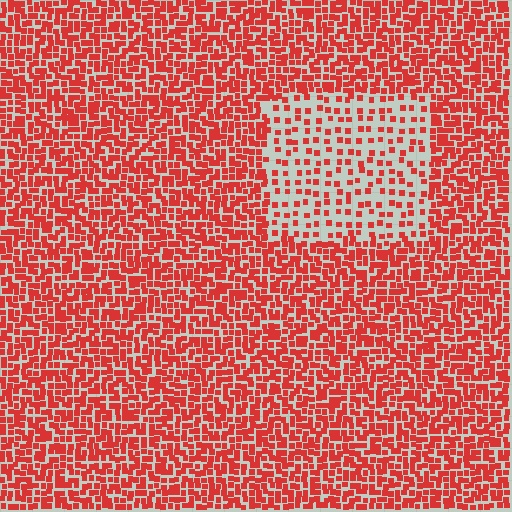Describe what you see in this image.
The image contains small red elements arranged at two different densities. A rectangle-shaped region is visible where the elements are less densely packed than the surrounding area.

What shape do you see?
I see a rectangle.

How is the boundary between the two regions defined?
The boundary is defined by a change in element density (approximately 2.4x ratio). All elements are the same color, size, and shape.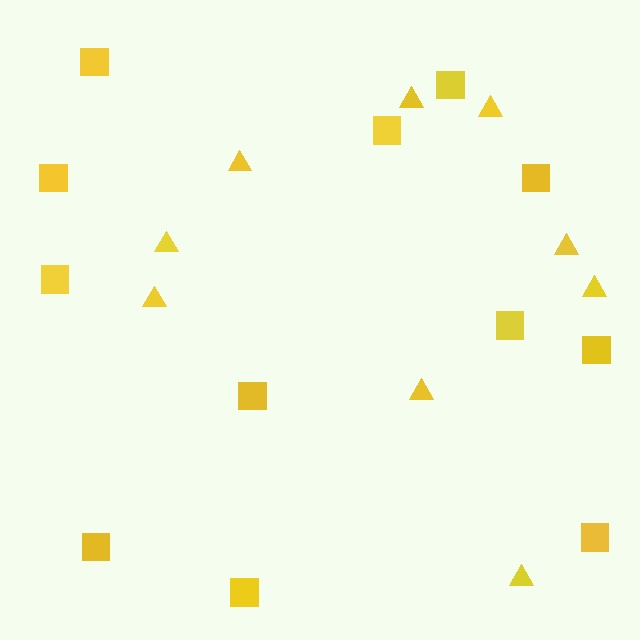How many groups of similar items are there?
There are 2 groups: one group of squares (12) and one group of triangles (9).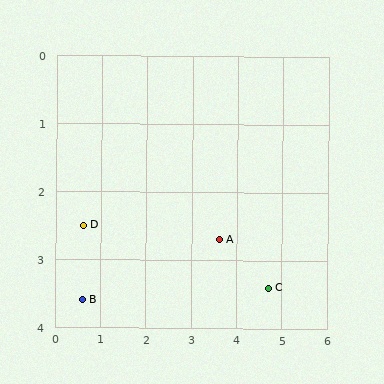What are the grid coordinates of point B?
Point B is at approximately (0.6, 3.6).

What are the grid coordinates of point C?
Point C is at approximately (4.7, 3.4).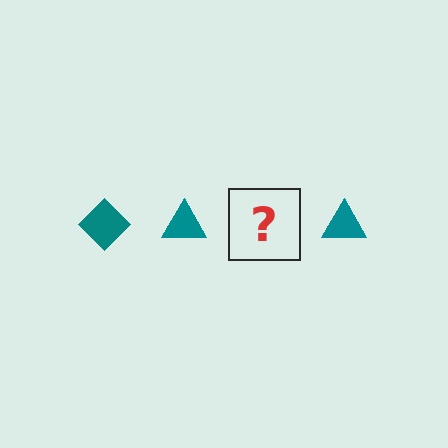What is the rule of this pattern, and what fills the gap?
The rule is that the pattern cycles through diamond, triangle shapes in teal. The gap should be filled with a teal diamond.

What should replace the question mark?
The question mark should be replaced with a teal diamond.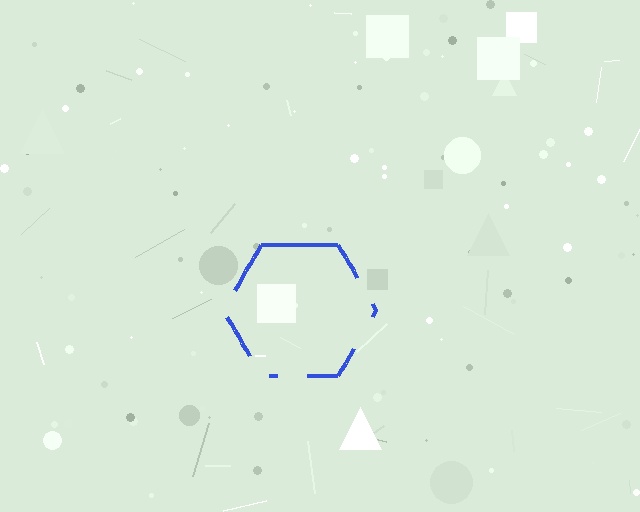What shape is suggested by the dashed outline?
The dashed outline suggests a hexagon.